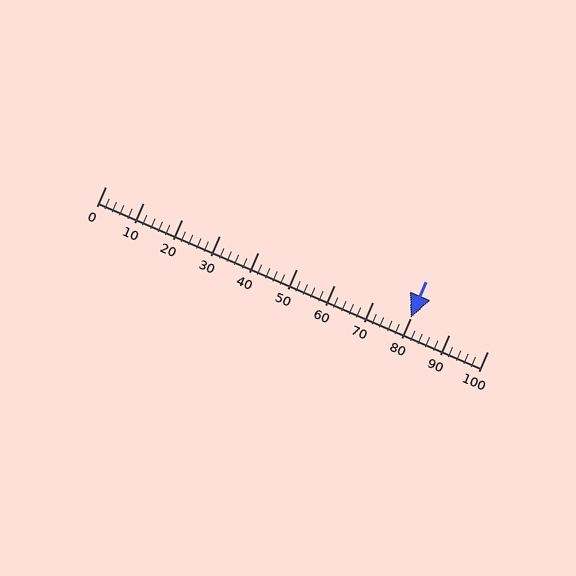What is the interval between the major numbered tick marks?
The major tick marks are spaced 10 units apart.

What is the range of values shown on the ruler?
The ruler shows values from 0 to 100.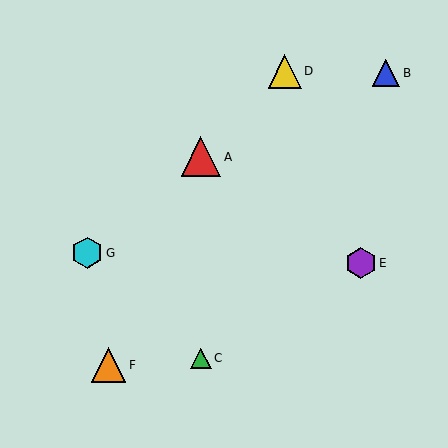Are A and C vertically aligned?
Yes, both are at x≈201.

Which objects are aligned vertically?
Objects A, C are aligned vertically.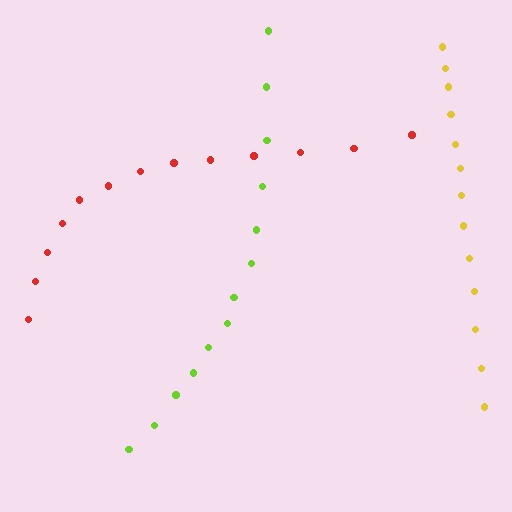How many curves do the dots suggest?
There are 3 distinct paths.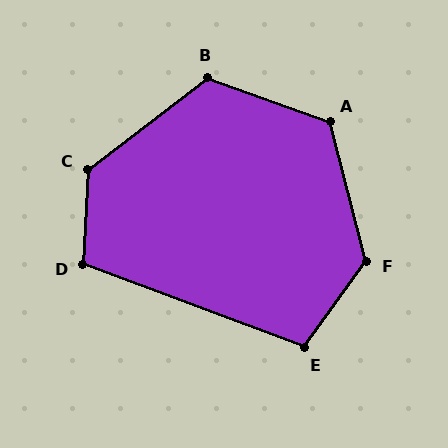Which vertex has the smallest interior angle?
E, at approximately 105 degrees.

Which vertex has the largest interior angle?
C, at approximately 130 degrees.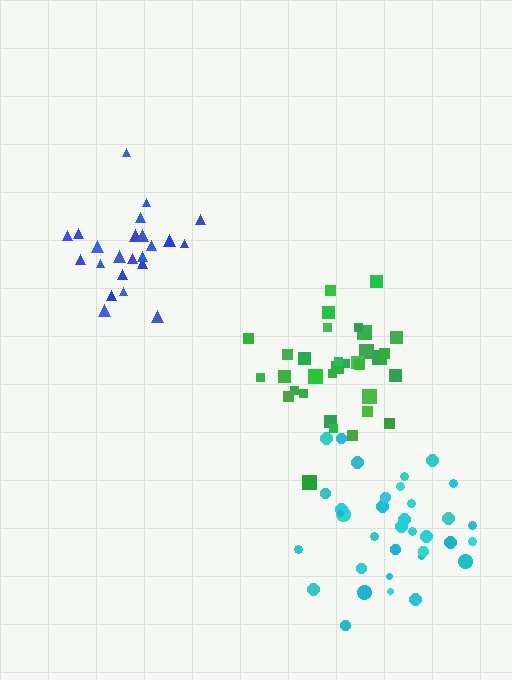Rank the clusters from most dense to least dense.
blue, green, cyan.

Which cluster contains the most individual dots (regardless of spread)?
Cyan (35).